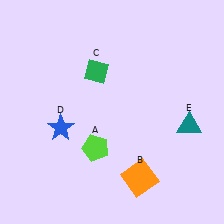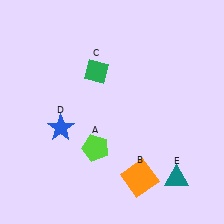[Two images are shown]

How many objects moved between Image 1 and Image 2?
1 object moved between the two images.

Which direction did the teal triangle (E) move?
The teal triangle (E) moved down.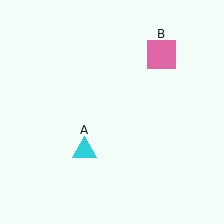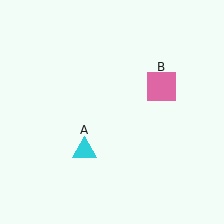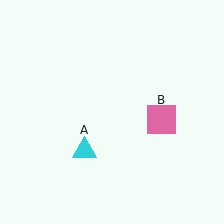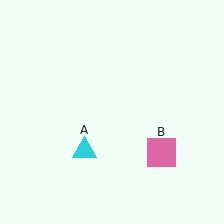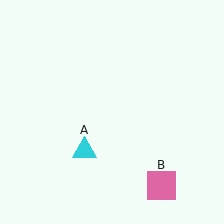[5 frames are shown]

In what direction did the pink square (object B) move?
The pink square (object B) moved down.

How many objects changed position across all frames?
1 object changed position: pink square (object B).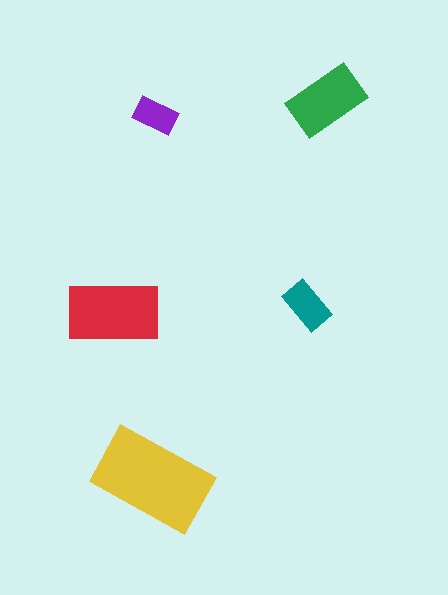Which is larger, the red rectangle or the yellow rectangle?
The yellow one.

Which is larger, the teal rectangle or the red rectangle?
The red one.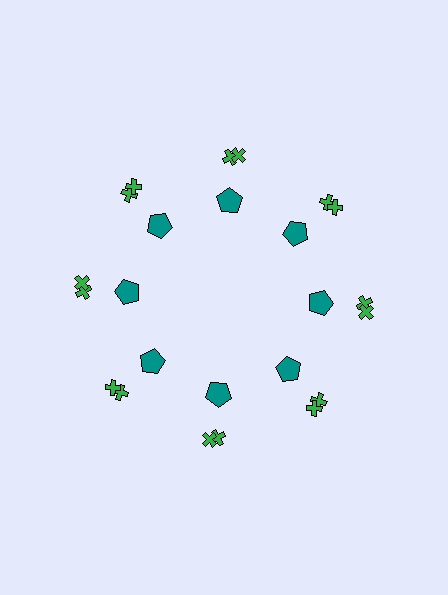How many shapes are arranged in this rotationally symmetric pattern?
There are 24 shapes, arranged in 8 groups of 3.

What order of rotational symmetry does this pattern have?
This pattern has 8-fold rotational symmetry.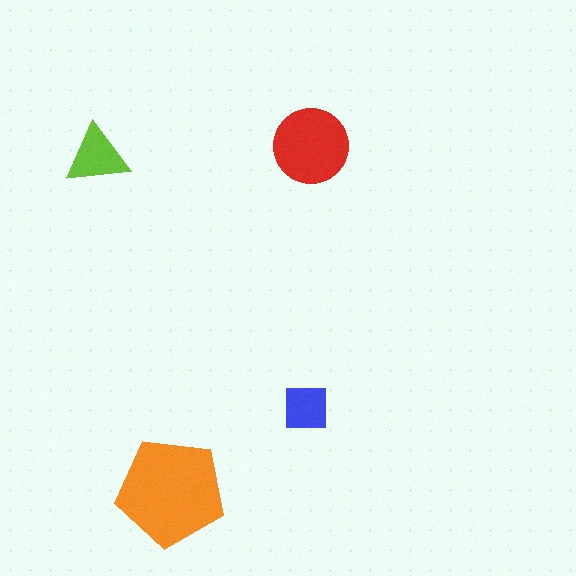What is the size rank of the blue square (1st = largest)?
4th.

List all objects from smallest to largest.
The blue square, the lime triangle, the red circle, the orange pentagon.